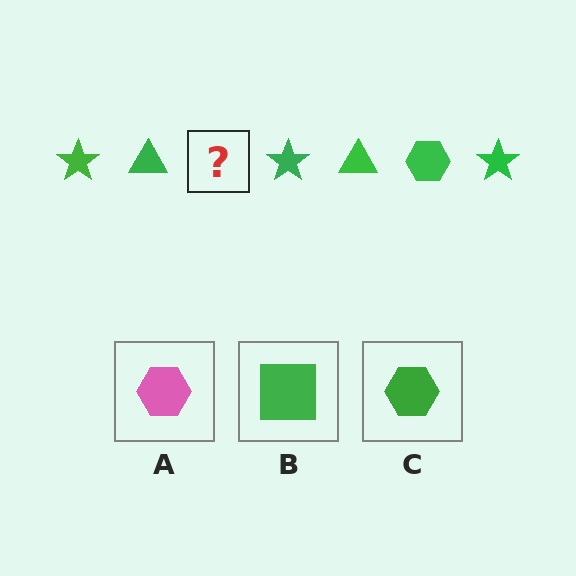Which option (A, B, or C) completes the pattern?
C.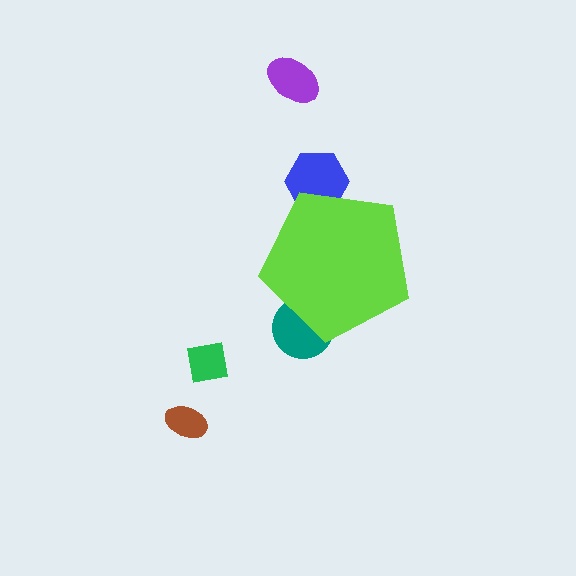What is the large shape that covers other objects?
A lime pentagon.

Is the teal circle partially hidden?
Yes, the teal circle is partially hidden behind the lime pentagon.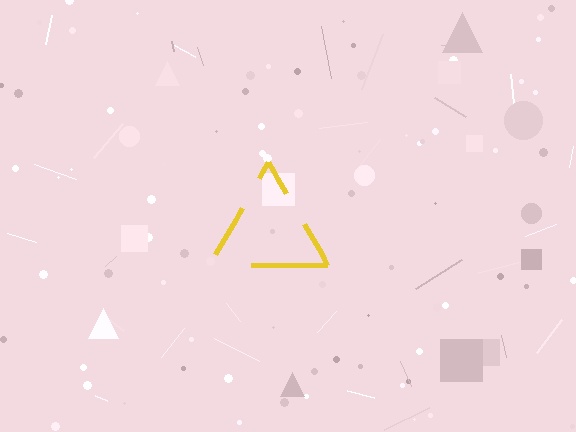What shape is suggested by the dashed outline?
The dashed outline suggests a triangle.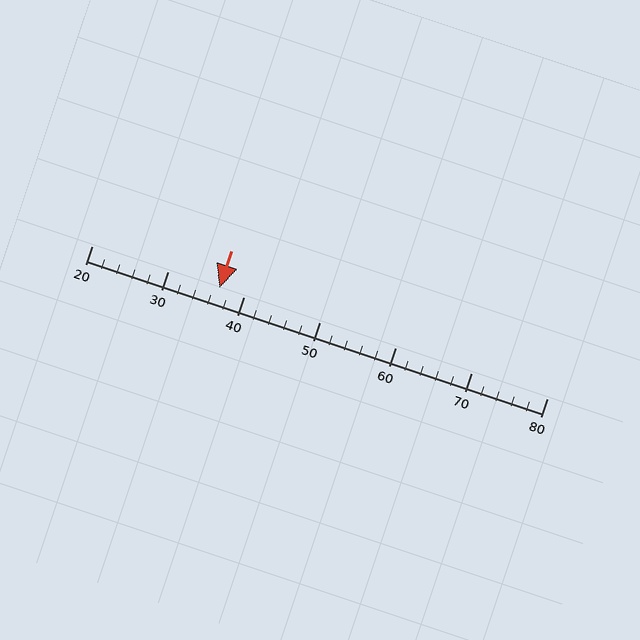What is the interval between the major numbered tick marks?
The major tick marks are spaced 10 units apart.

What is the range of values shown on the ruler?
The ruler shows values from 20 to 80.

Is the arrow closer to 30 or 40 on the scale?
The arrow is closer to 40.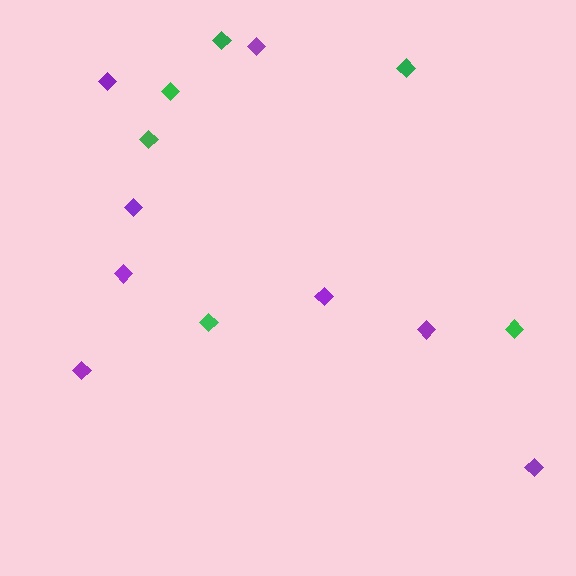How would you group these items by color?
There are 2 groups: one group of green diamonds (6) and one group of purple diamonds (8).